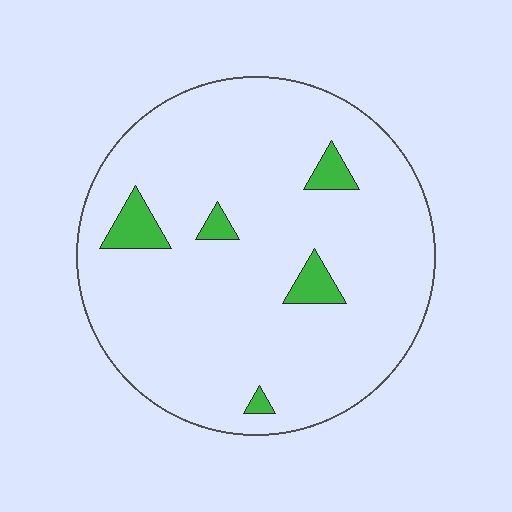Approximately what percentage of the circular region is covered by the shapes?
Approximately 5%.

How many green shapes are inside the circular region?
5.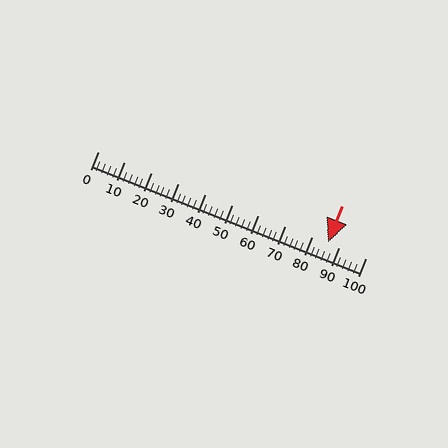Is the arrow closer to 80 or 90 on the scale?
The arrow is closer to 90.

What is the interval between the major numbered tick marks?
The major tick marks are spaced 10 units apart.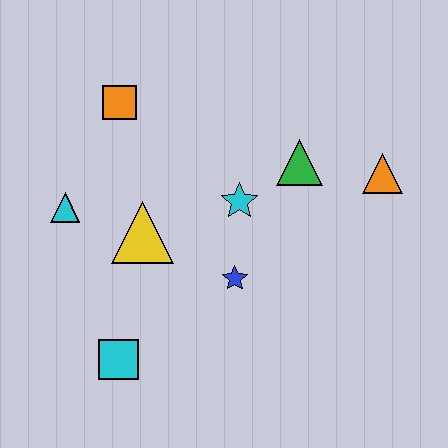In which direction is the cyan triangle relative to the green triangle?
The cyan triangle is to the left of the green triangle.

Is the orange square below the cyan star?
No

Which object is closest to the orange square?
The cyan triangle is closest to the orange square.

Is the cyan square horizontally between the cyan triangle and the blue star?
Yes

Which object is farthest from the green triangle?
The cyan square is farthest from the green triangle.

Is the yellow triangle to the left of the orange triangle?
Yes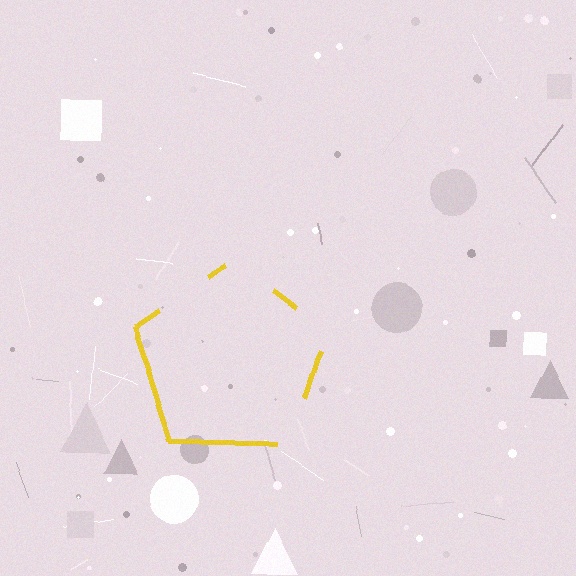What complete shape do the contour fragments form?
The contour fragments form a pentagon.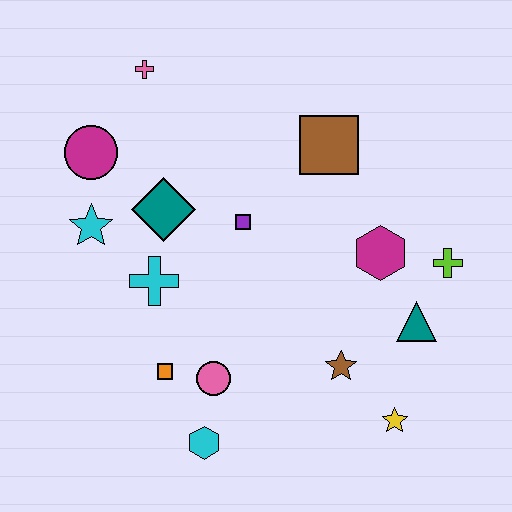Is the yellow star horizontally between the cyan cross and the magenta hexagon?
No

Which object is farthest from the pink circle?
The pink cross is farthest from the pink circle.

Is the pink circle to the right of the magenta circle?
Yes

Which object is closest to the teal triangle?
The lime cross is closest to the teal triangle.